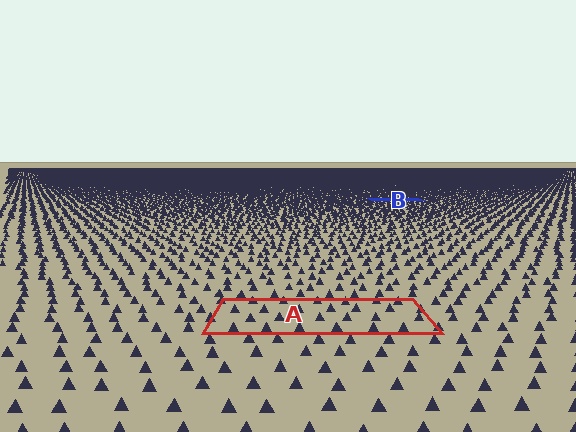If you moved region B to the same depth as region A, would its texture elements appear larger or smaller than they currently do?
They would appear larger. At a closer depth, the same texture elements are projected at a bigger on-screen size.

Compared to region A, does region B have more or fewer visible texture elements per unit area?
Region B has more texture elements per unit area — they are packed more densely because it is farther away.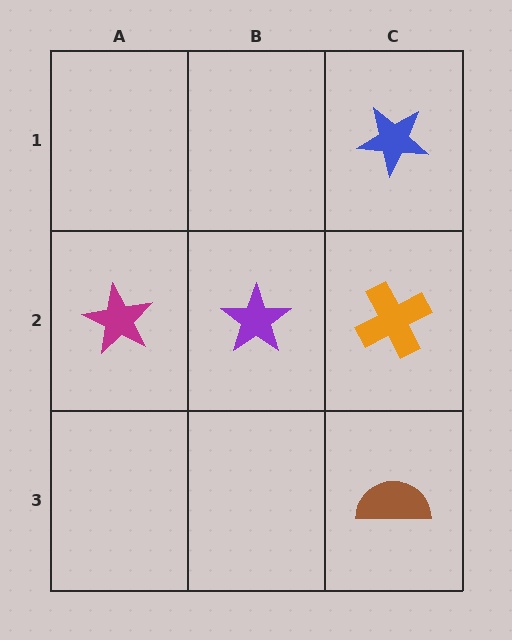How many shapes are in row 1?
1 shape.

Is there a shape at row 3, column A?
No, that cell is empty.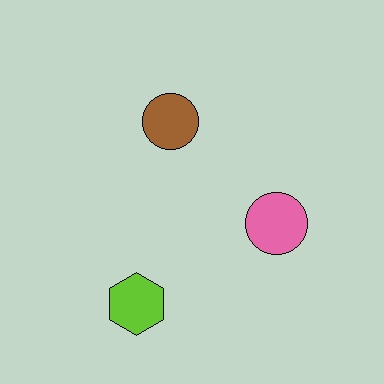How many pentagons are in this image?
There are no pentagons.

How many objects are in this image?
There are 3 objects.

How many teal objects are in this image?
There are no teal objects.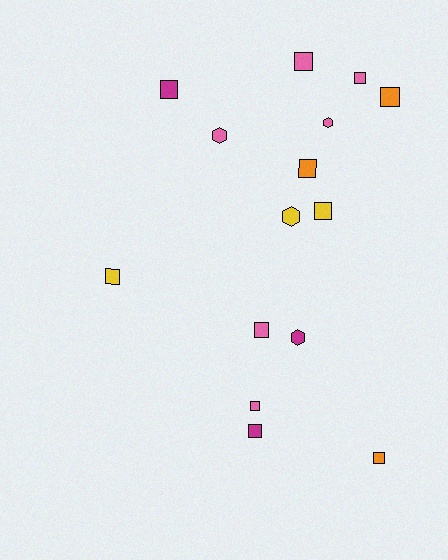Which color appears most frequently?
Pink, with 6 objects.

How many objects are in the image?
There are 15 objects.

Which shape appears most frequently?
Square, with 11 objects.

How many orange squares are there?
There are 3 orange squares.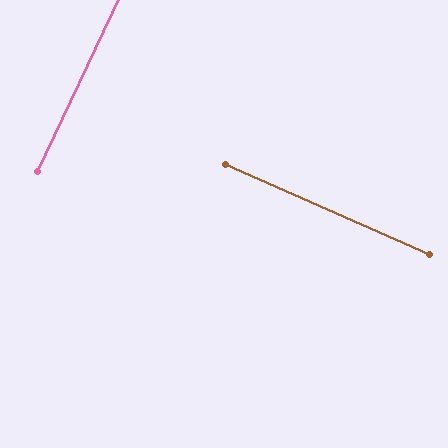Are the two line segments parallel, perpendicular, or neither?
Perpendicular — they meet at approximately 89°.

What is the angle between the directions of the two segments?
Approximately 89 degrees.